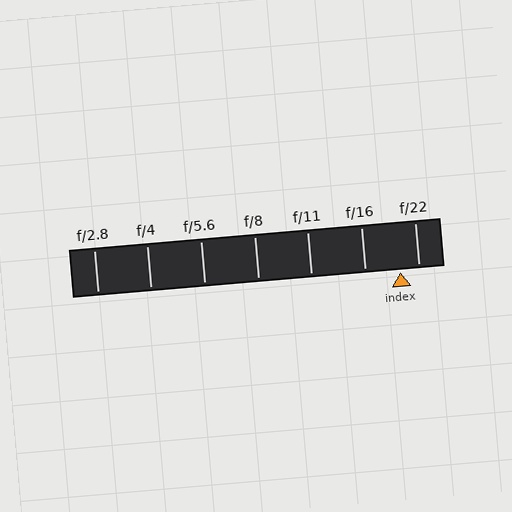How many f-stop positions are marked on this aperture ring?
There are 7 f-stop positions marked.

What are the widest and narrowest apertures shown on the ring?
The widest aperture shown is f/2.8 and the narrowest is f/22.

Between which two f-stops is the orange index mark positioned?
The index mark is between f/16 and f/22.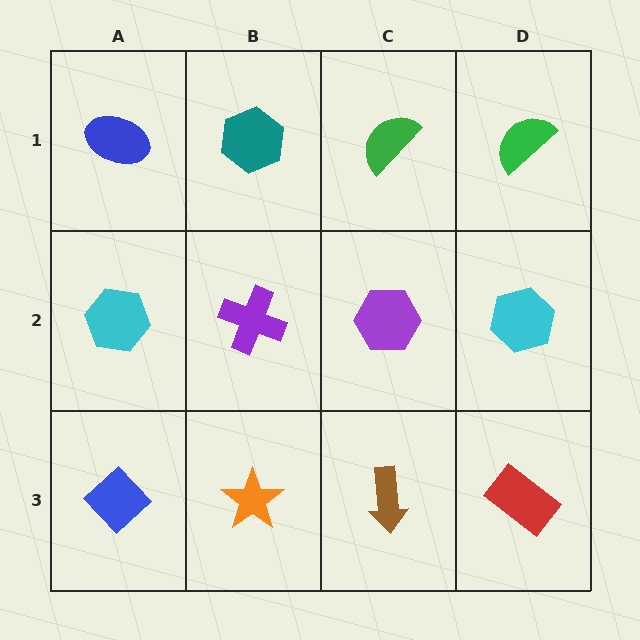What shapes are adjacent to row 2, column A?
A blue ellipse (row 1, column A), a blue diamond (row 3, column A), a purple cross (row 2, column B).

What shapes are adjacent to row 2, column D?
A green semicircle (row 1, column D), a red rectangle (row 3, column D), a purple hexagon (row 2, column C).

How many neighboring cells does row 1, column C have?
3.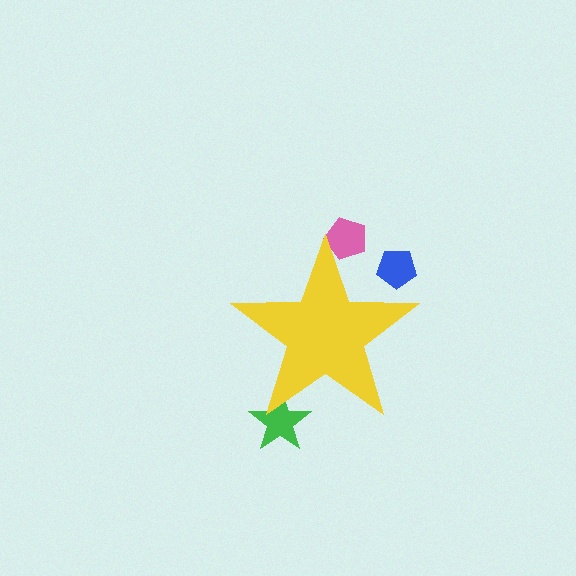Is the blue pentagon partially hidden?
Yes, the blue pentagon is partially hidden behind the yellow star.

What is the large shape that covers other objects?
A yellow star.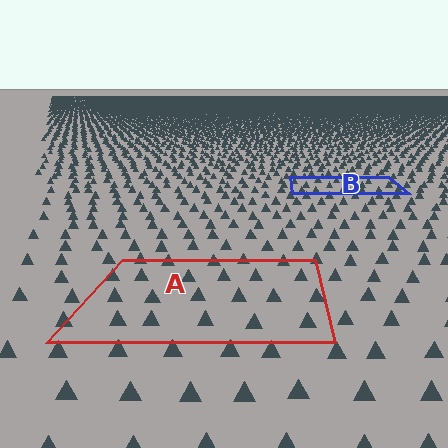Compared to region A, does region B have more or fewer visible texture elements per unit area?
Region B has more texture elements per unit area — they are packed more densely because it is farther away.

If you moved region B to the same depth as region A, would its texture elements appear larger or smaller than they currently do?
They would appear larger. At a closer depth, the same texture elements are projected at a bigger on-screen size.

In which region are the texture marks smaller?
The texture marks are smaller in region B, because it is farther away.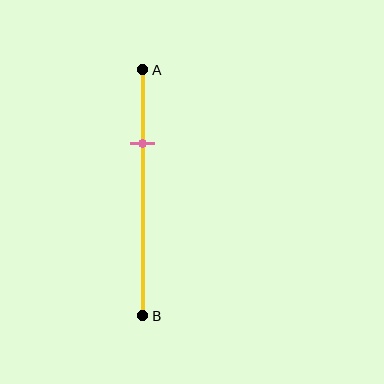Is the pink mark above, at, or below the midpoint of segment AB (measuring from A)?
The pink mark is above the midpoint of segment AB.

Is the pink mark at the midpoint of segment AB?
No, the mark is at about 30% from A, not at the 50% midpoint.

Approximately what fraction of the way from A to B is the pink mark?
The pink mark is approximately 30% of the way from A to B.